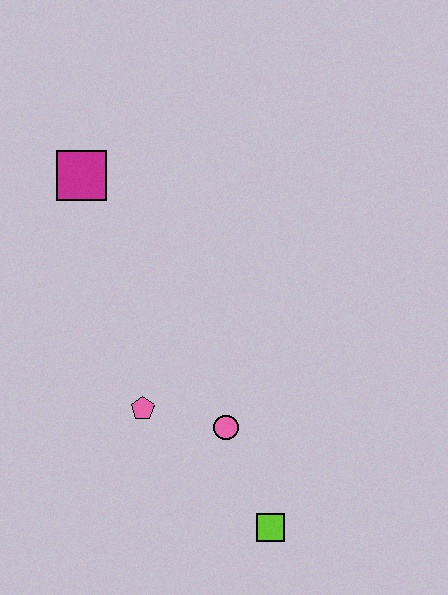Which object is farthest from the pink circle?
The magenta square is farthest from the pink circle.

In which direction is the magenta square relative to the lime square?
The magenta square is above the lime square.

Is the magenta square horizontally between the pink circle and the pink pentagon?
No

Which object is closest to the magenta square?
The pink pentagon is closest to the magenta square.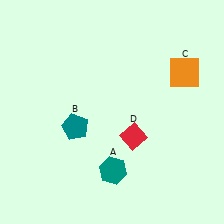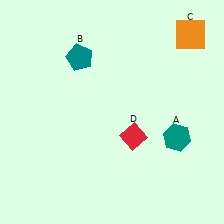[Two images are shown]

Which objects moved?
The objects that moved are: the teal hexagon (A), the teal pentagon (B), the orange square (C).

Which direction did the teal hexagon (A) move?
The teal hexagon (A) moved right.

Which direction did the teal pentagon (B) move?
The teal pentagon (B) moved up.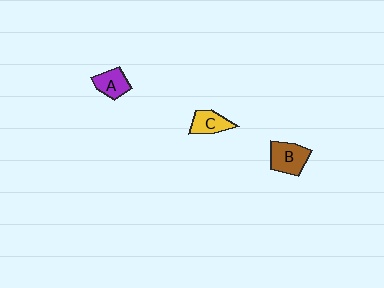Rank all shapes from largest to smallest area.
From largest to smallest: B (brown), A (purple), C (yellow).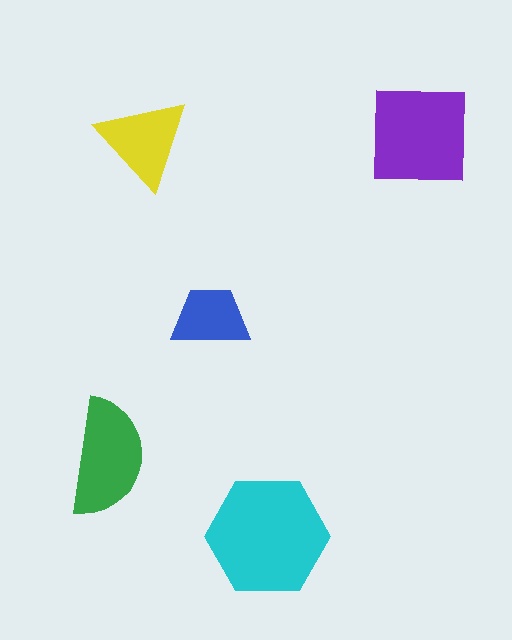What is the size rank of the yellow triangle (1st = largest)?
4th.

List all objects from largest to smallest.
The cyan hexagon, the purple square, the green semicircle, the yellow triangle, the blue trapezoid.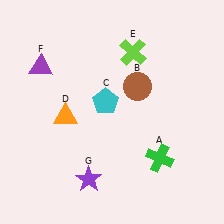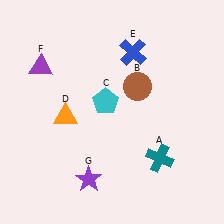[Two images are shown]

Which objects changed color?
A changed from green to teal. E changed from lime to blue.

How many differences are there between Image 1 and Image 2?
There are 2 differences between the two images.